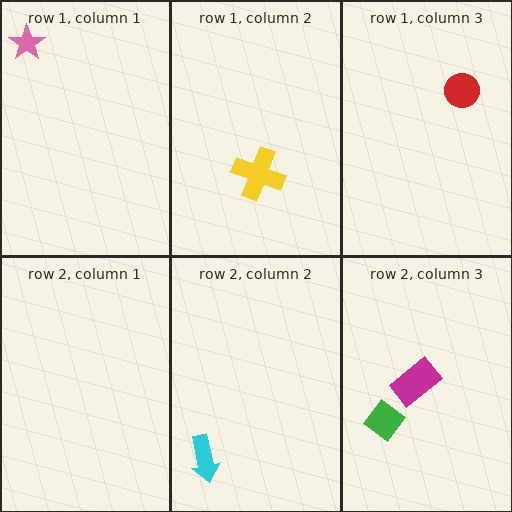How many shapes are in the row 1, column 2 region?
1.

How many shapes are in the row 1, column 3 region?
1.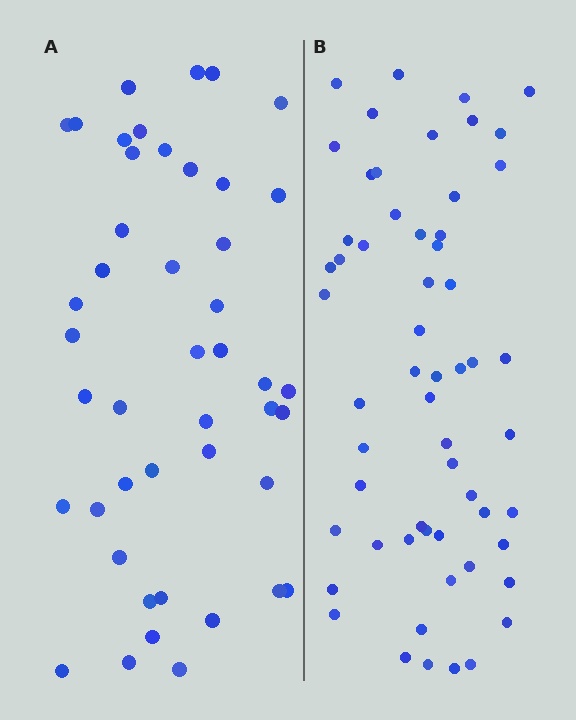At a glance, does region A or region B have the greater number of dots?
Region B (the right region) has more dots.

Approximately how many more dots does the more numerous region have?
Region B has approximately 15 more dots than region A.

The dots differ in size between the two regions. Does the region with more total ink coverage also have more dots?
No. Region A has more total ink coverage because its dots are larger, but region B actually contains more individual dots. Total area can be misleading — the number of items is what matters here.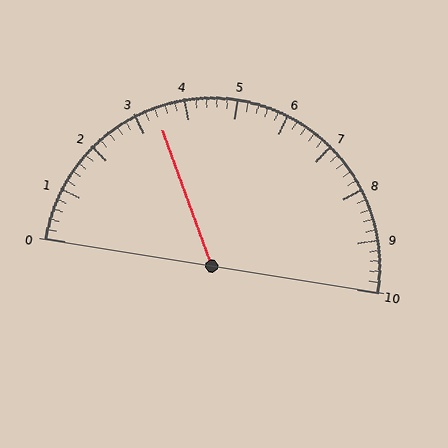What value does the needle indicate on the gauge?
The needle indicates approximately 3.4.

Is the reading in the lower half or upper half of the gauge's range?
The reading is in the lower half of the range (0 to 10).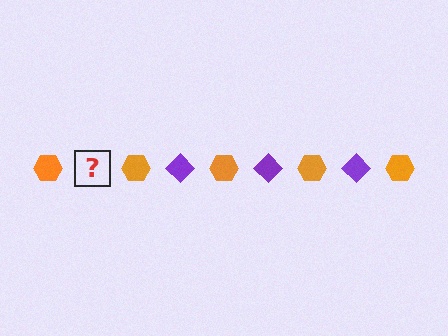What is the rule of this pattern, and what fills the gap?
The rule is that the pattern alternates between orange hexagon and purple diamond. The gap should be filled with a purple diamond.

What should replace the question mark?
The question mark should be replaced with a purple diamond.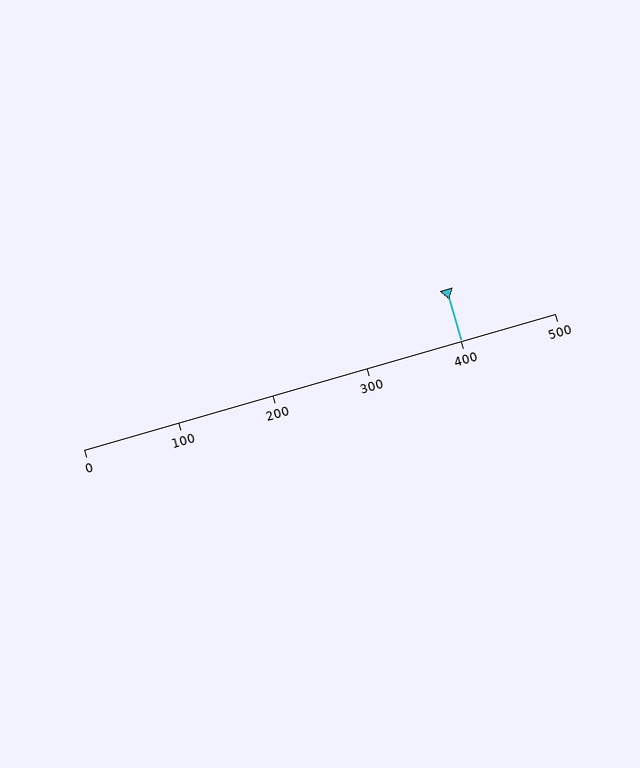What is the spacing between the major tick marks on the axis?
The major ticks are spaced 100 apart.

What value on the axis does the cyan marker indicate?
The marker indicates approximately 400.